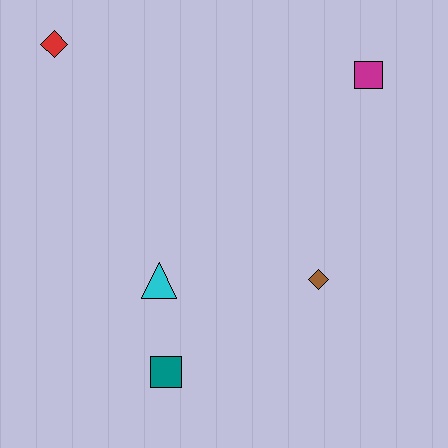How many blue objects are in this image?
There are no blue objects.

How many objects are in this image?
There are 5 objects.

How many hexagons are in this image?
There are no hexagons.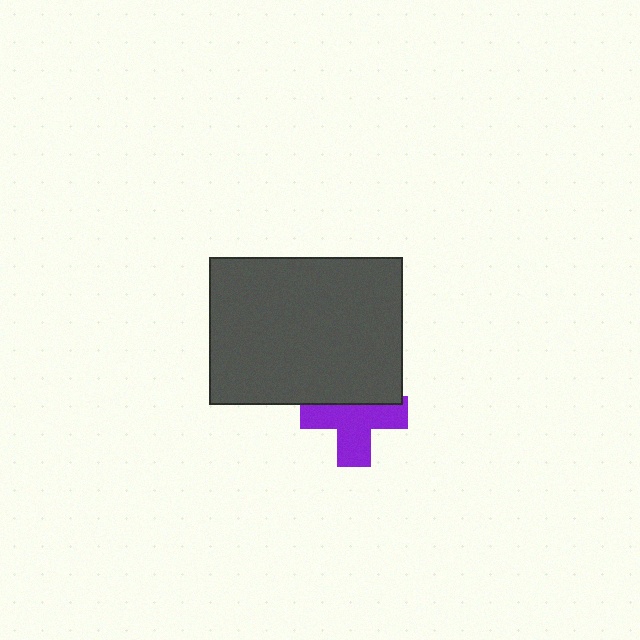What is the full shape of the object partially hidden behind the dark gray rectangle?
The partially hidden object is a purple cross.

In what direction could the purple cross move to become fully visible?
The purple cross could move down. That would shift it out from behind the dark gray rectangle entirely.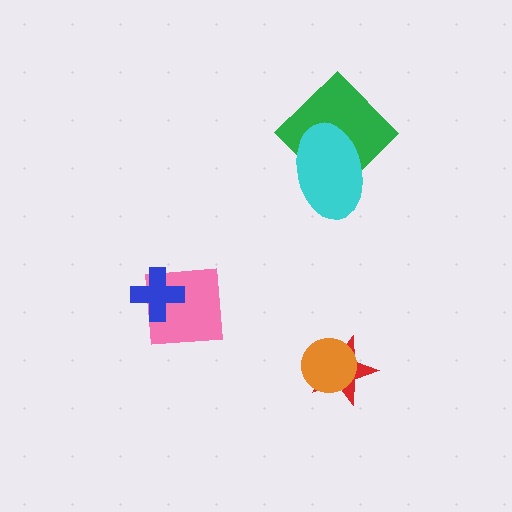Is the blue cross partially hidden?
No, no other shape covers it.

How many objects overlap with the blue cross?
1 object overlaps with the blue cross.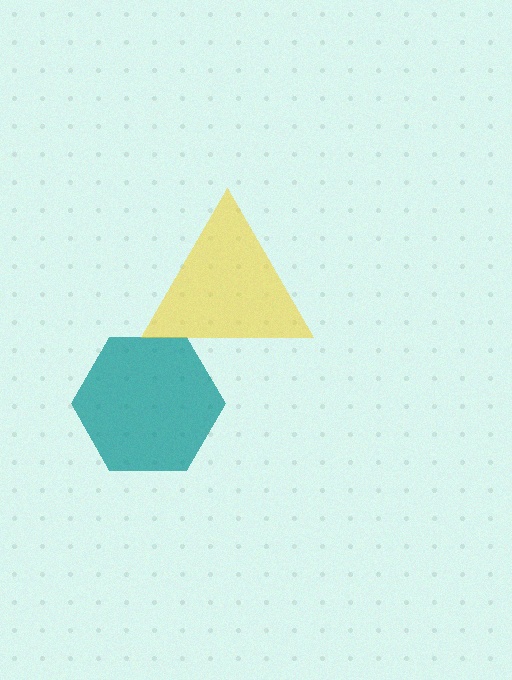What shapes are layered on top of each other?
The layered shapes are: a teal hexagon, a yellow triangle.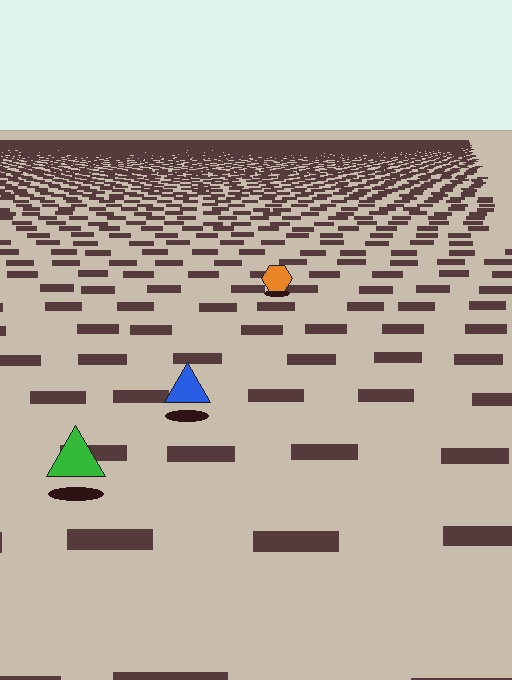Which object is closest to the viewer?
The green triangle is closest. The texture marks near it are larger and more spread out.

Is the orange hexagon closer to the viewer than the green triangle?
No. The green triangle is closer — you can tell from the texture gradient: the ground texture is coarser near it.